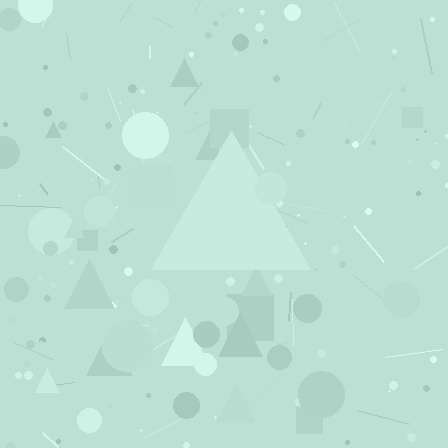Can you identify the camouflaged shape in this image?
The camouflaged shape is a triangle.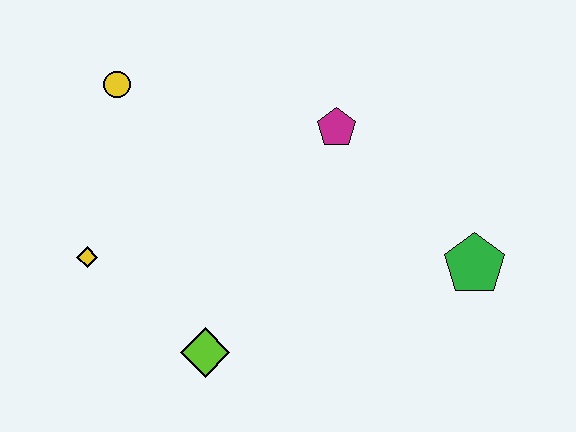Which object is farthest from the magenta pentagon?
The yellow diamond is farthest from the magenta pentagon.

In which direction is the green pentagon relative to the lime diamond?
The green pentagon is to the right of the lime diamond.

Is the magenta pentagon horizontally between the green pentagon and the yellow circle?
Yes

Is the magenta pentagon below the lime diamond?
No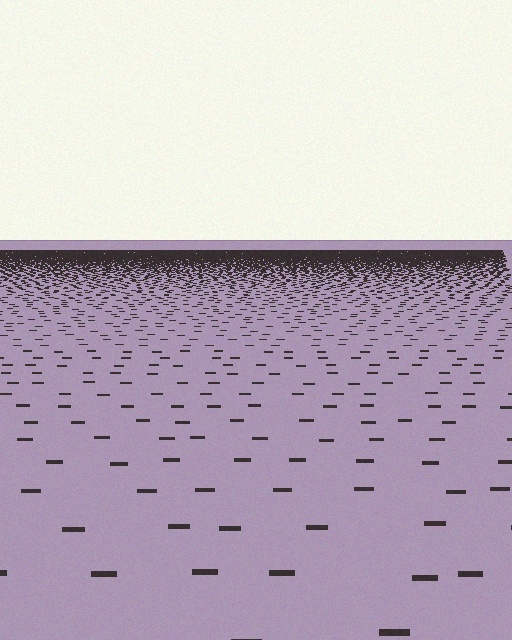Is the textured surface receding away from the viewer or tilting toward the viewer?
The surface is receding away from the viewer. Texture elements get smaller and denser toward the top.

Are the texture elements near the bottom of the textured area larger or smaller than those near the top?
Larger. Near the bottom, elements are closer to the viewer and appear at a bigger on-screen size.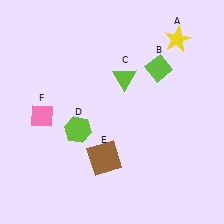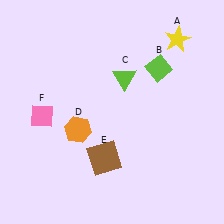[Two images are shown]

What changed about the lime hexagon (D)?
In Image 1, D is lime. In Image 2, it changed to orange.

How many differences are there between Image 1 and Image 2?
There is 1 difference between the two images.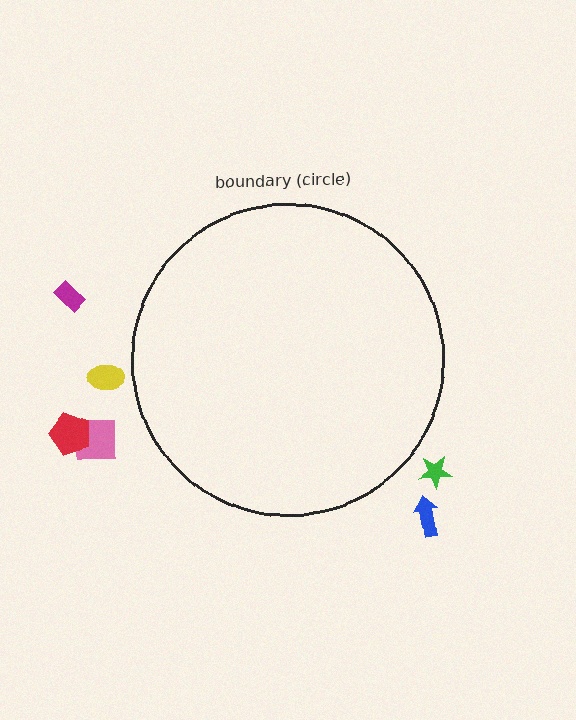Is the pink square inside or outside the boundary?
Outside.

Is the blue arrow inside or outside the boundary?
Outside.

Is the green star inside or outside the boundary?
Outside.